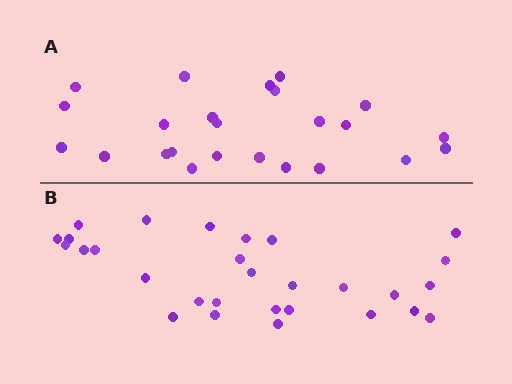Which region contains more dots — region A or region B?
Region B (the bottom region) has more dots.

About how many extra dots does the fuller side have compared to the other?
Region B has about 5 more dots than region A.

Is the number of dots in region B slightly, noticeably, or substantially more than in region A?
Region B has only slightly more — the two regions are fairly close. The ratio is roughly 1.2 to 1.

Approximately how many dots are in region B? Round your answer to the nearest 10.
About 30 dots. (The exact count is 29, which rounds to 30.)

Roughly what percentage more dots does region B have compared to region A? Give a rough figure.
About 20% more.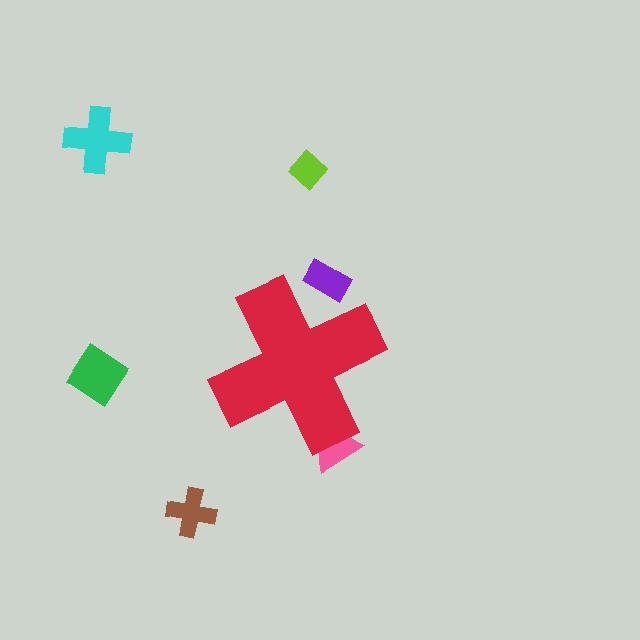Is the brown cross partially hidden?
No, the brown cross is fully visible.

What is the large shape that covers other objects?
A red cross.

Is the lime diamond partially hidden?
No, the lime diamond is fully visible.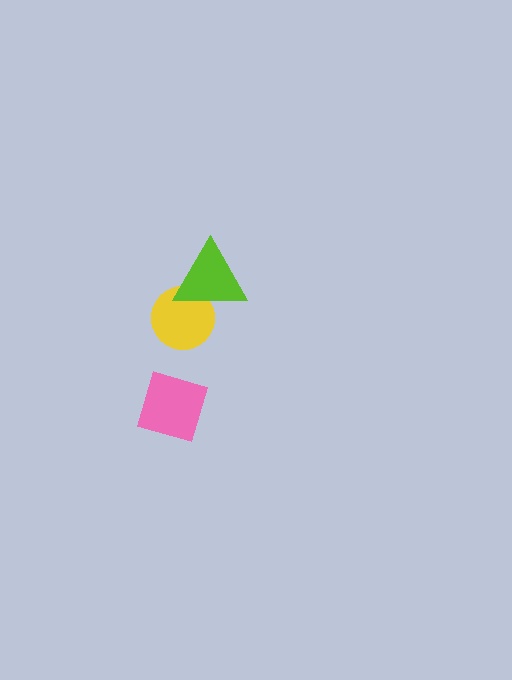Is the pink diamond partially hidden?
No, no other shape covers it.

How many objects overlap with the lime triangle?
1 object overlaps with the lime triangle.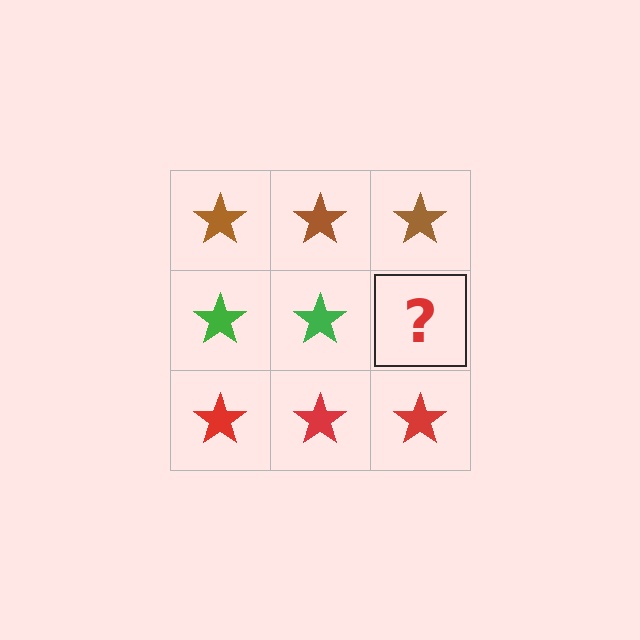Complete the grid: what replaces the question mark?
The question mark should be replaced with a green star.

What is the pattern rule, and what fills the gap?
The rule is that each row has a consistent color. The gap should be filled with a green star.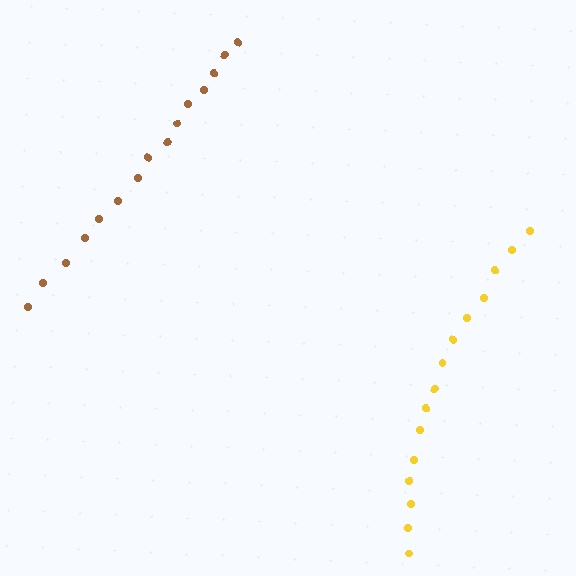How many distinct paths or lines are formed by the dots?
There are 2 distinct paths.